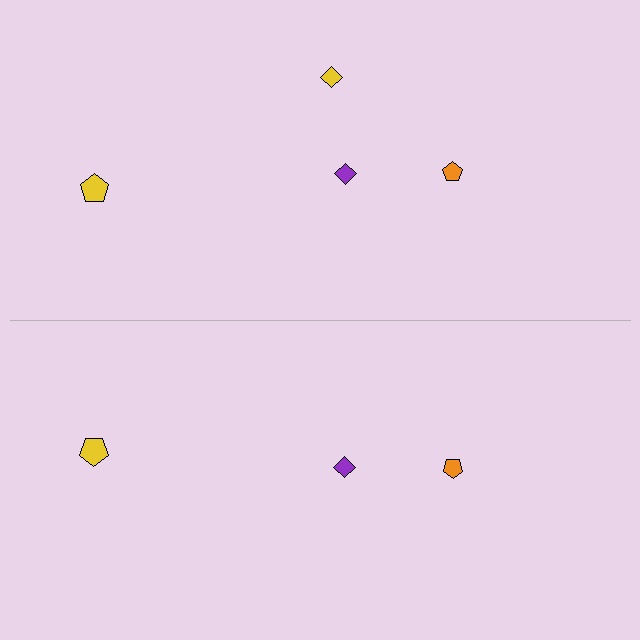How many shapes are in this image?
There are 7 shapes in this image.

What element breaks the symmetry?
A yellow diamond is missing from the bottom side.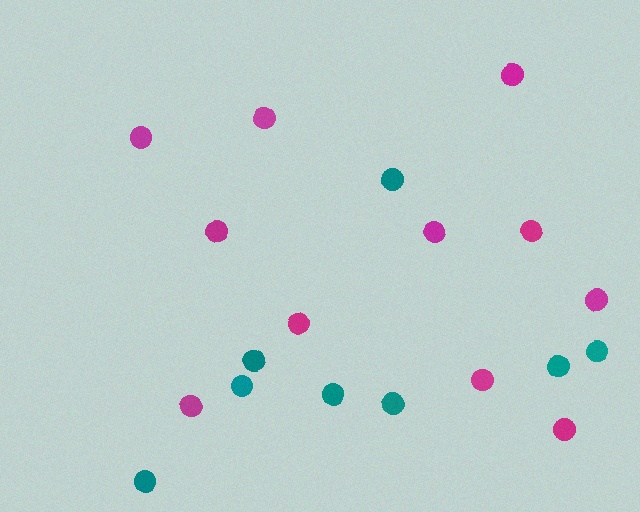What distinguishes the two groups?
There are 2 groups: one group of magenta circles (11) and one group of teal circles (8).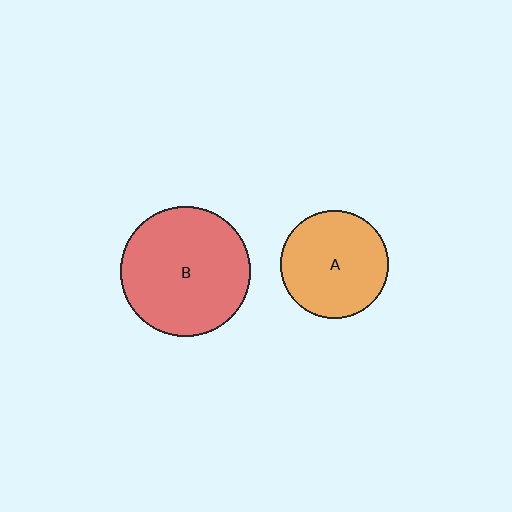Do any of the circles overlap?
No, none of the circles overlap.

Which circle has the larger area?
Circle B (red).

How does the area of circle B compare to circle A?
Approximately 1.4 times.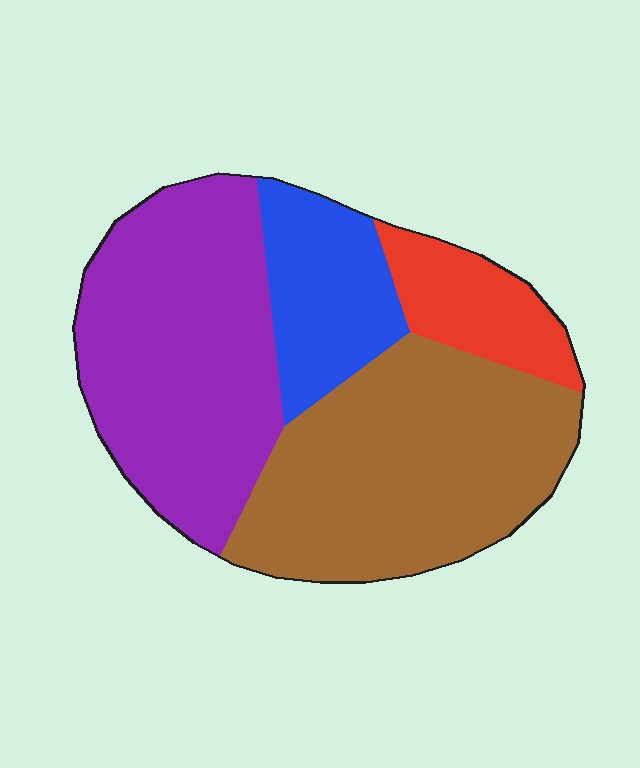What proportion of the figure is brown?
Brown takes up between a third and a half of the figure.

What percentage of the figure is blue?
Blue covers 15% of the figure.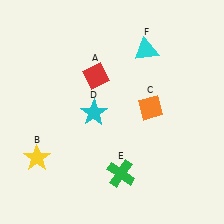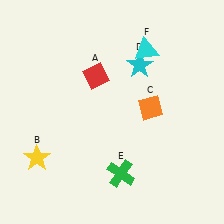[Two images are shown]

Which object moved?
The cyan star (D) moved up.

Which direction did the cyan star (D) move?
The cyan star (D) moved up.